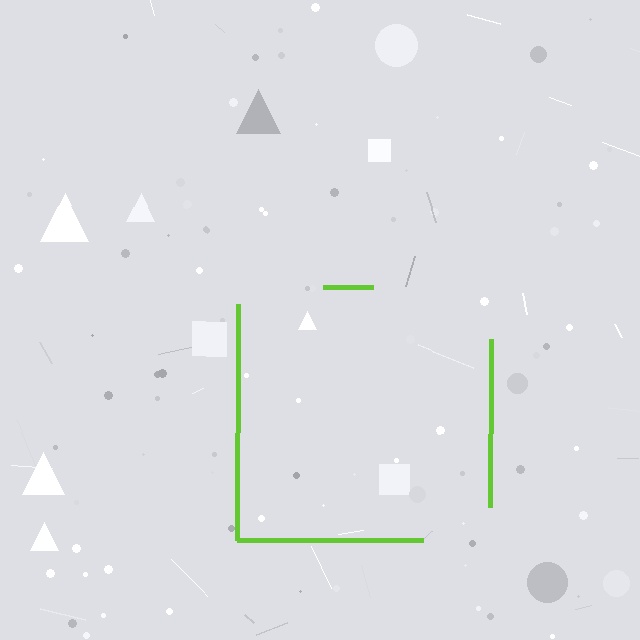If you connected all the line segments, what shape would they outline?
They would outline a square.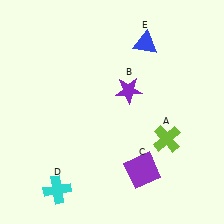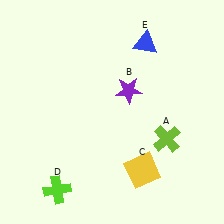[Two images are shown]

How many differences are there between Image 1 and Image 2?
There are 2 differences between the two images.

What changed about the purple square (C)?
In Image 1, C is purple. In Image 2, it changed to yellow.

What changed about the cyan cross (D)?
In Image 1, D is cyan. In Image 2, it changed to lime.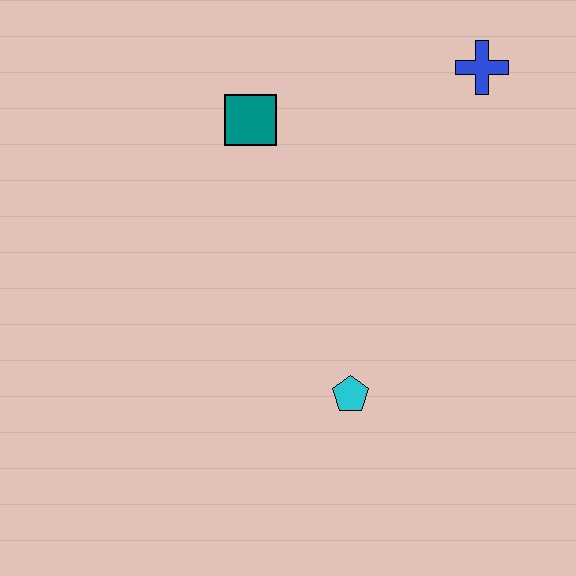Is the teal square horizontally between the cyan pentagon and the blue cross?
No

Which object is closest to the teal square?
The blue cross is closest to the teal square.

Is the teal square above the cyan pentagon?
Yes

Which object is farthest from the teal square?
The cyan pentagon is farthest from the teal square.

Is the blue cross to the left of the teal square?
No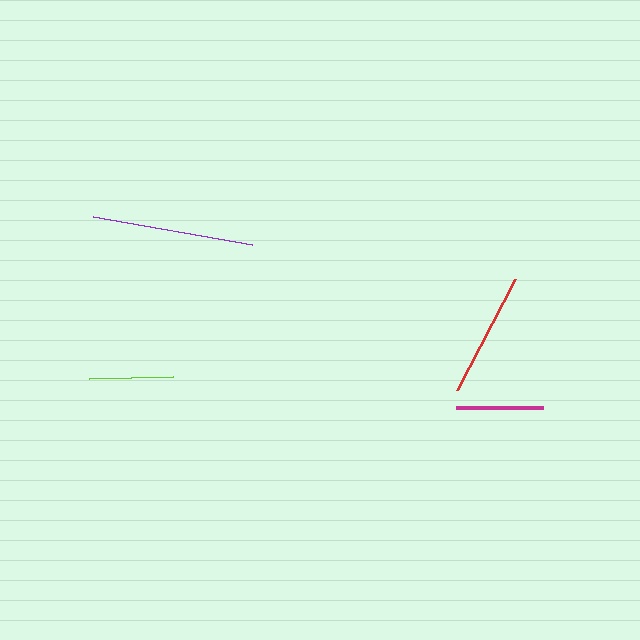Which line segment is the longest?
The purple line is the longest at approximately 162 pixels.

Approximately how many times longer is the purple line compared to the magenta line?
The purple line is approximately 1.9 times the length of the magenta line.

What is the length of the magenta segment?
The magenta segment is approximately 87 pixels long.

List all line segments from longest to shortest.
From longest to shortest: purple, red, magenta, lime.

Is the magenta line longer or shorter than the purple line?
The purple line is longer than the magenta line.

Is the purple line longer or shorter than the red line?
The purple line is longer than the red line.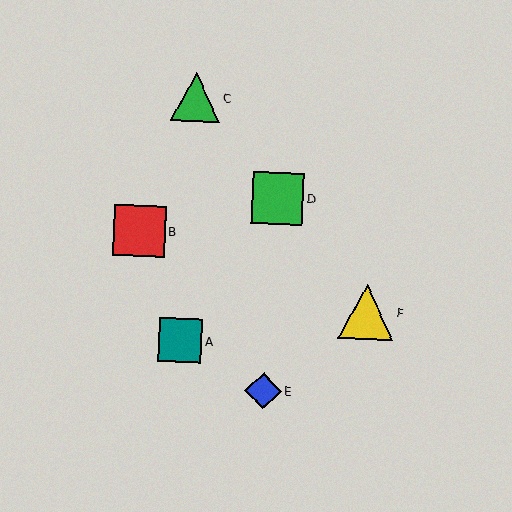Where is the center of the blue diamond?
The center of the blue diamond is at (263, 391).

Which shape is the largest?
The yellow triangle (labeled F) is the largest.